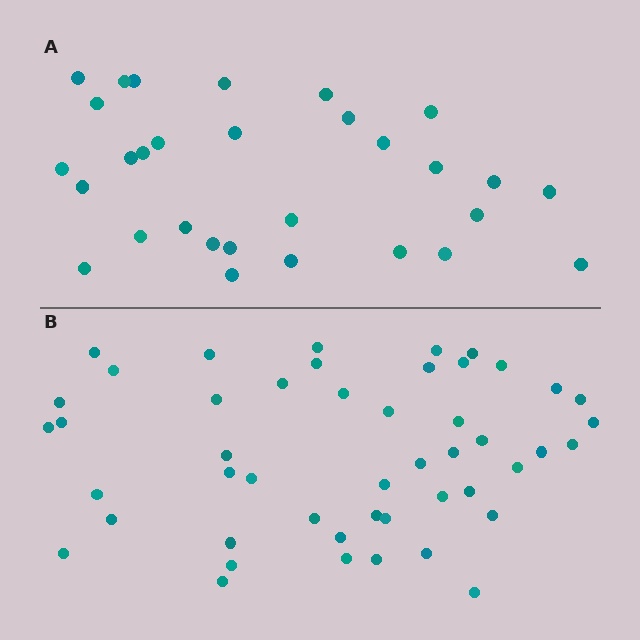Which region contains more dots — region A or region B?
Region B (the bottom region) has more dots.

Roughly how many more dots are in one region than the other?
Region B has approximately 20 more dots than region A.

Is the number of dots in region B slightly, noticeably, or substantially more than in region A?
Region B has substantially more. The ratio is roughly 1.6 to 1.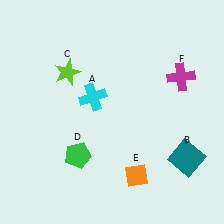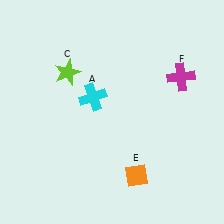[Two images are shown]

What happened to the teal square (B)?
The teal square (B) was removed in Image 2. It was in the bottom-right area of Image 1.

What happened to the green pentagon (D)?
The green pentagon (D) was removed in Image 2. It was in the bottom-left area of Image 1.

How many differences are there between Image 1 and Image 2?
There are 2 differences between the two images.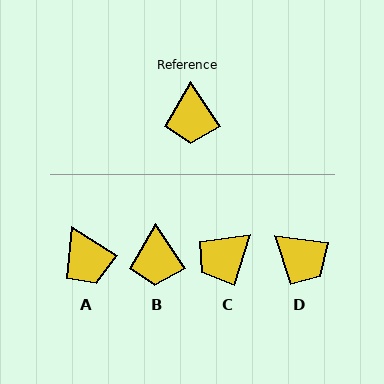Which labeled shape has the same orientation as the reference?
B.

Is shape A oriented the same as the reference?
No, it is off by about 24 degrees.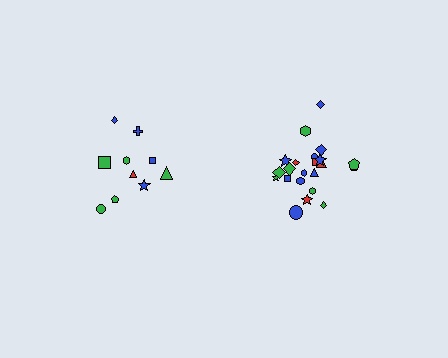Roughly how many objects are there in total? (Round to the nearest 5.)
Roughly 30 objects in total.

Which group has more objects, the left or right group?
The right group.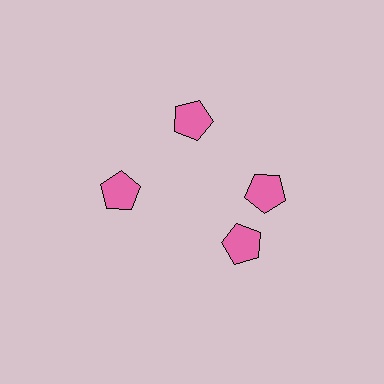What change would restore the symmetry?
The symmetry would be restored by rotating it back into even spacing with its neighbors so that all 4 pentagons sit at equal angles and equal distance from the center.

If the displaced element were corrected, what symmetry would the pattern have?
It would have 4-fold rotational symmetry — the pattern would map onto itself every 90 degrees.